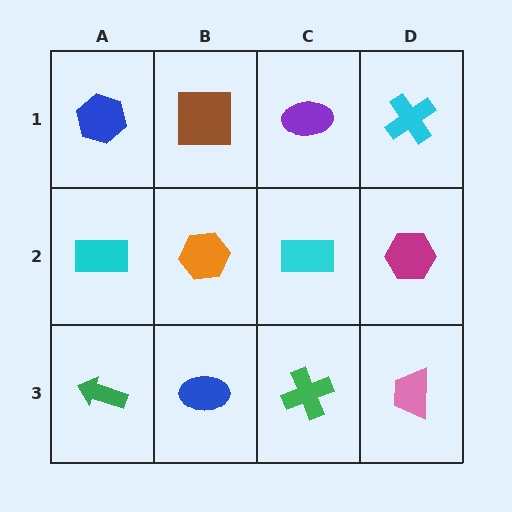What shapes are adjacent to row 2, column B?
A brown square (row 1, column B), a blue ellipse (row 3, column B), a cyan rectangle (row 2, column A), a cyan rectangle (row 2, column C).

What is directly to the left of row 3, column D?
A green cross.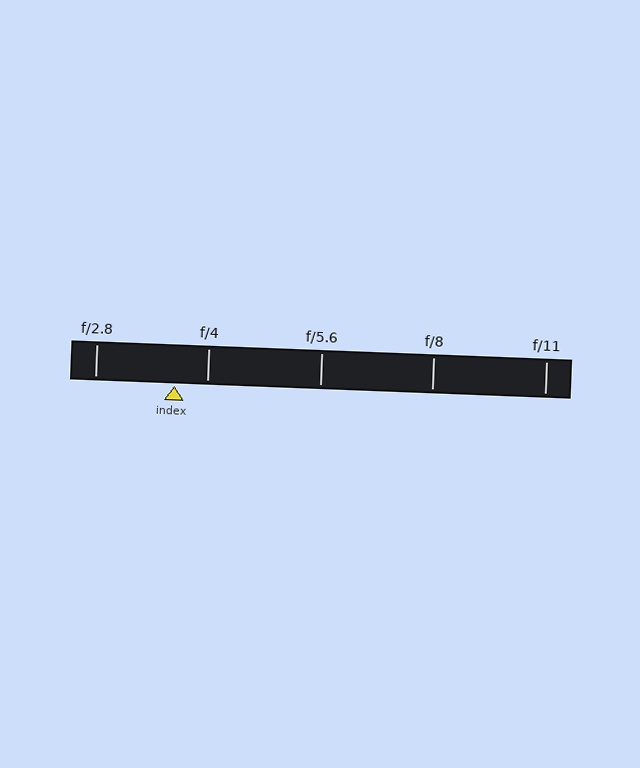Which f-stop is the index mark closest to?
The index mark is closest to f/4.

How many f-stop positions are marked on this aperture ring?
There are 5 f-stop positions marked.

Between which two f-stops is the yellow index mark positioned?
The index mark is between f/2.8 and f/4.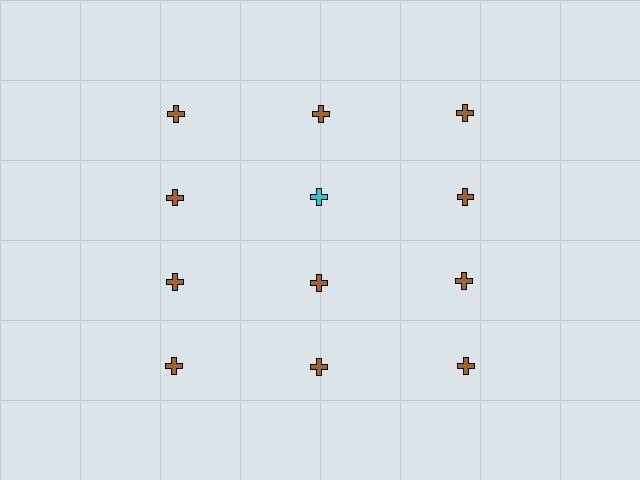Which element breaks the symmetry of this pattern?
The cyan cross in the second row, second from left column breaks the symmetry. All other shapes are brown crosses.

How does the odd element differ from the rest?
It has a different color: cyan instead of brown.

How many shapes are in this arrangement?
There are 12 shapes arranged in a grid pattern.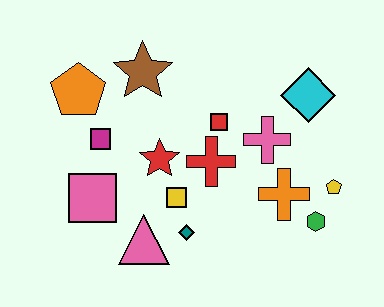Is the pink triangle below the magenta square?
Yes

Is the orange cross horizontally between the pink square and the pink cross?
No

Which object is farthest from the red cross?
The orange pentagon is farthest from the red cross.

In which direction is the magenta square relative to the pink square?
The magenta square is above the pink square.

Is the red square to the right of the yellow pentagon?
No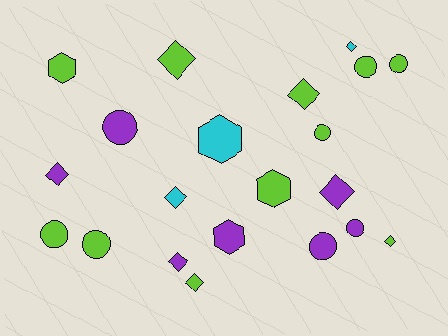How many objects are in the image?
There are 21 objects.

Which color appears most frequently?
Lime, with 11 objects.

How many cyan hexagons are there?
There is 1 cyan hexagon.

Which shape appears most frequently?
Diamond, with 9 objects.